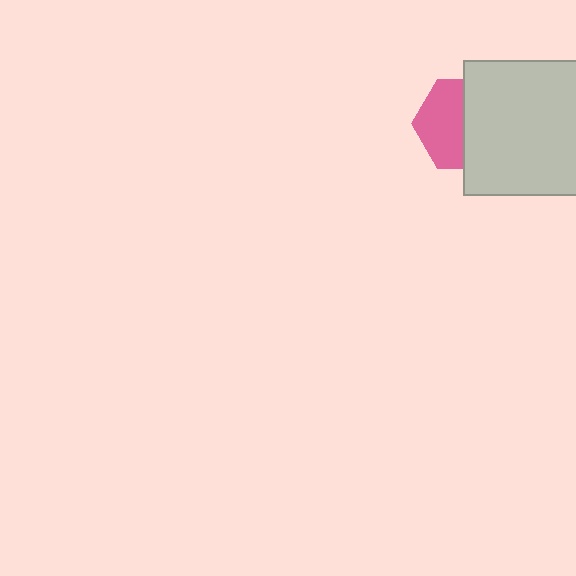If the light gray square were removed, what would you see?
You would see the complete pink hexagon.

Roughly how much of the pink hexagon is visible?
About half of it is visible (roughly 51%).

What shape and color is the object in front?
The object in front is a light gray square.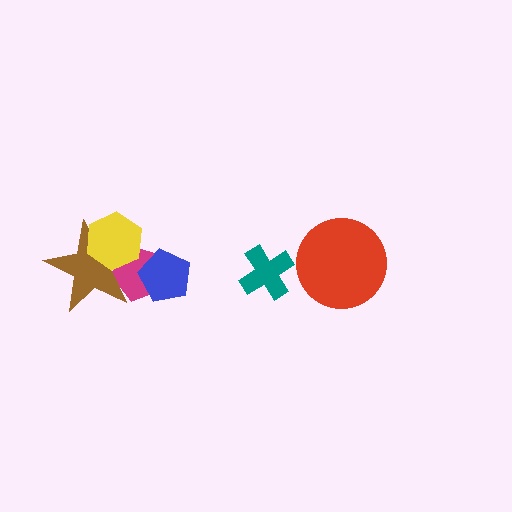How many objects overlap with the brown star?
2 objects overlap with the brown star.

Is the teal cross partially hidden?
No, no other shape covers it.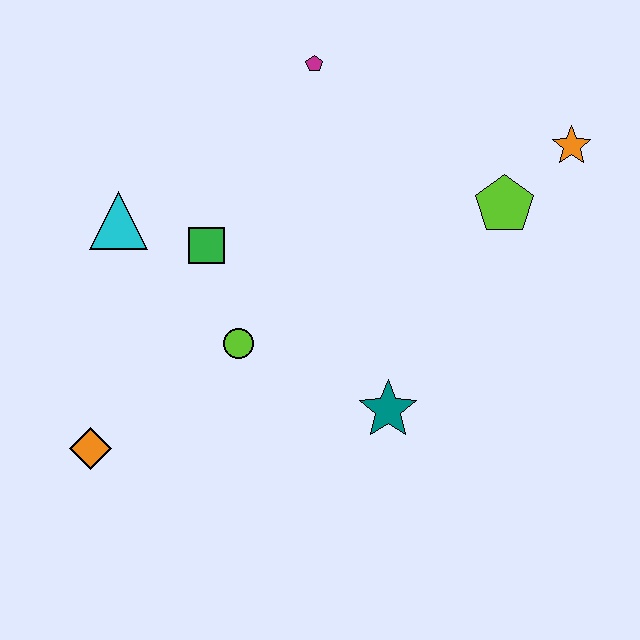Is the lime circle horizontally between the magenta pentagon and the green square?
Yes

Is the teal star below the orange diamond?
No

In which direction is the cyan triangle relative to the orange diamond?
The cyan triangle is above the orange diamond.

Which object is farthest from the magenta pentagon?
The orange diamond is farthest from the magenta pentagon.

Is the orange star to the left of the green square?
No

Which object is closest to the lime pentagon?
The orange star is closest to the lime pentagon.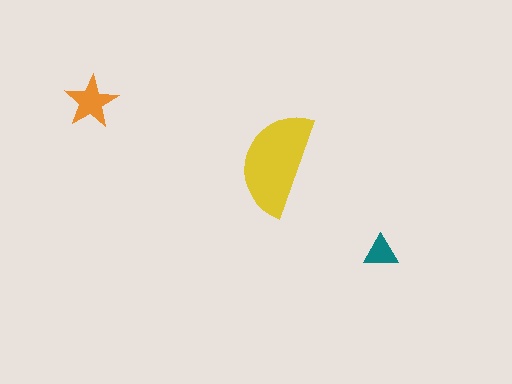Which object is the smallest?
The teal triangle.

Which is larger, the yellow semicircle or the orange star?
The yellow semicircle.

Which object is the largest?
The yellow semicircle.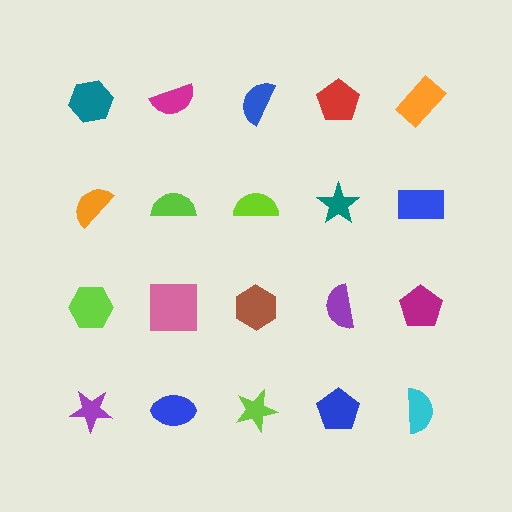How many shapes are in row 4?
5 shapes.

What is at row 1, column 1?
A teal hexagon.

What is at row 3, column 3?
A brown hexagon.